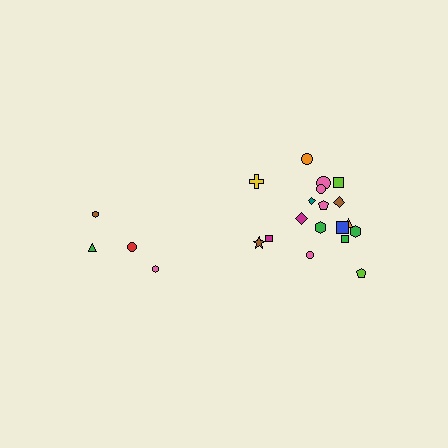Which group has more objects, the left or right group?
The right group.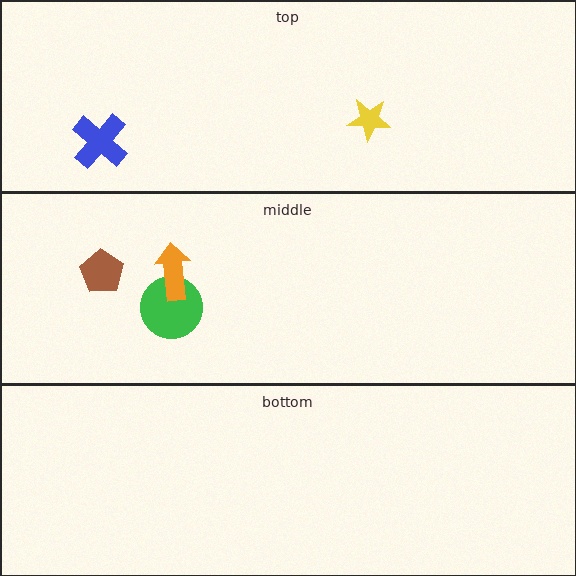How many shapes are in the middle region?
3.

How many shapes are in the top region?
2.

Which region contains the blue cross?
The top region.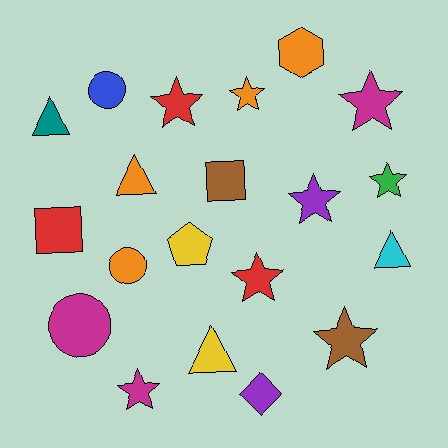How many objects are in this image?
There are 20 objects.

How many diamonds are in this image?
There is 1 diamond.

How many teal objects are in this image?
There is 1 teal object.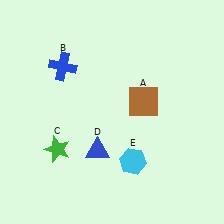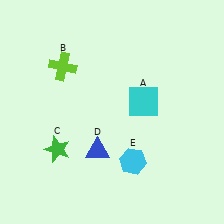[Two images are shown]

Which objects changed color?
A changed from brown to cyan. B changed from blue to lime.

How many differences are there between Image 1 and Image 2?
There are 2 differences between the two images.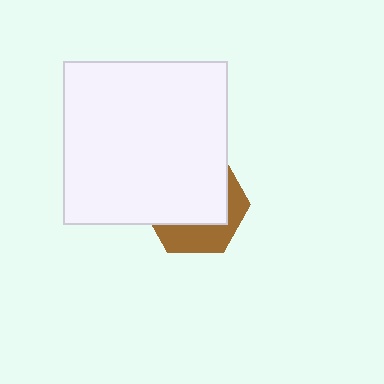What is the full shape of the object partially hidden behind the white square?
The partially hidden object is a brown hexagon.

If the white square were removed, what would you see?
You would see the complete brown hexagon.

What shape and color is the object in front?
The object in front is a white square.